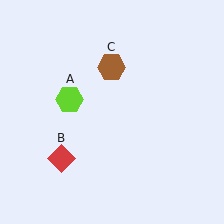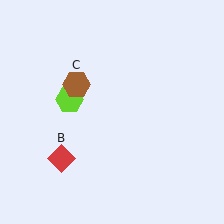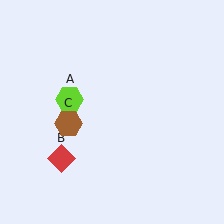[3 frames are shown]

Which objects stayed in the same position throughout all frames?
Lime hexagon (object A) and red diamond (object B) remained stationary.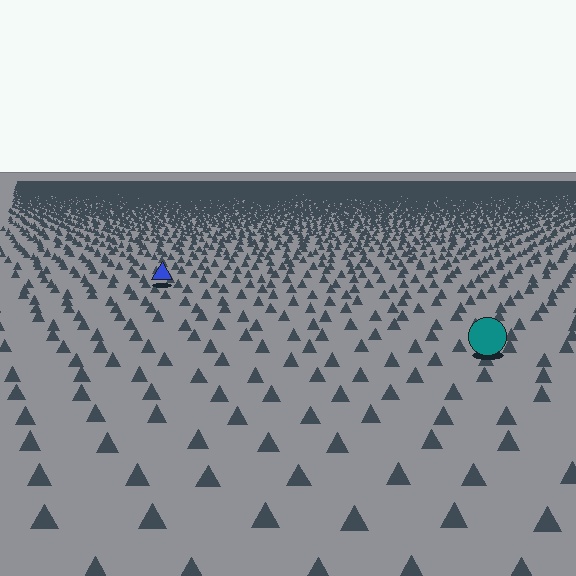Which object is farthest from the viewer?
The blue triangle is farthest from the viewer. It appears smaller and the ground texture around it is denser.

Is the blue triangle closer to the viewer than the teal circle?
No. The teal circle is closer — you can tell from the texture gradient: the ground texture is coarser near it.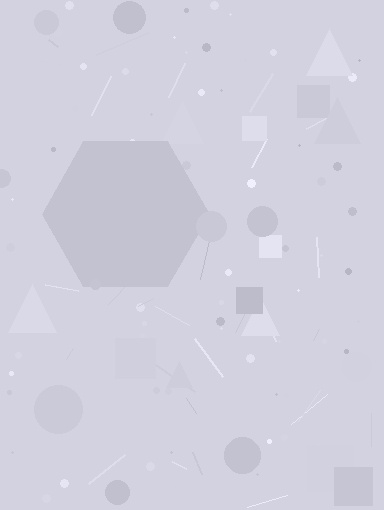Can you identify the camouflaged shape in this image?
The camouflaged shape is a hexagon.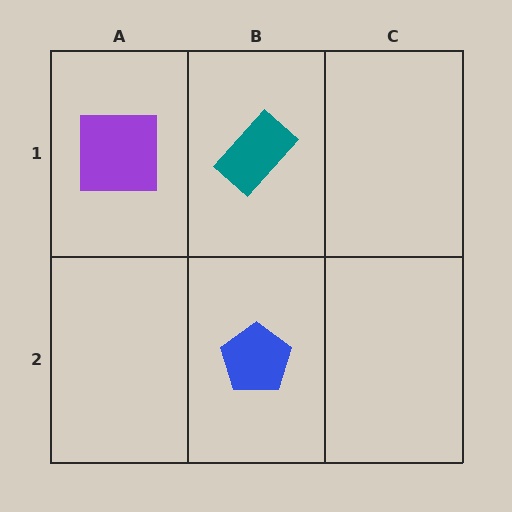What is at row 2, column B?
A blue pentagon.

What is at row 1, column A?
A purple square.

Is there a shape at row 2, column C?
No, that cell is empty.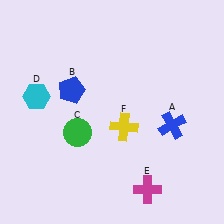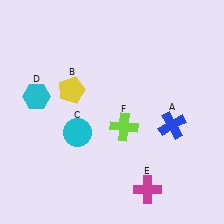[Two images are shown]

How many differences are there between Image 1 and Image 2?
There are 3 differences between the two images.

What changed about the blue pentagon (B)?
In Image 1, B is blue. In Image 2, it changed to yellow.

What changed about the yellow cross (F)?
In Image 1, F is yellow. In Image 2, it changed to lime.